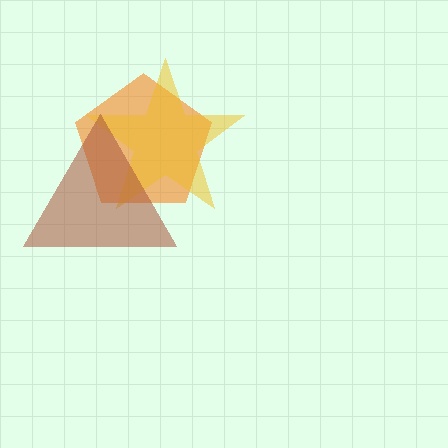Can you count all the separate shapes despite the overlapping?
Yes, there are 3 separate shapes.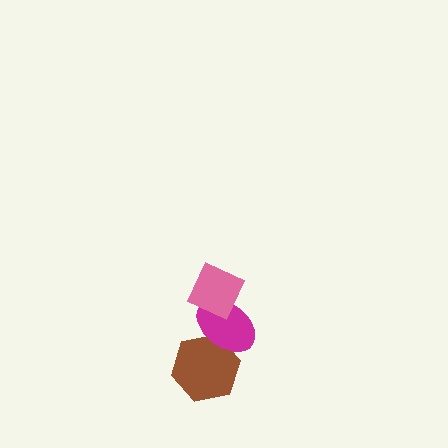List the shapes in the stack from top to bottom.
From top to bottom: the pink diamond, the magenta ellipse, the brown hexagon.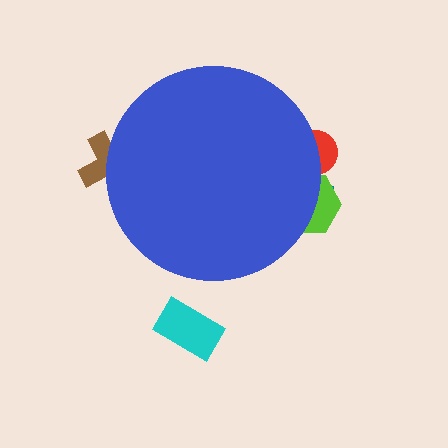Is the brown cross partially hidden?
Yes, the brown cross is partially hidden behind the blue circle.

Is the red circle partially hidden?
Yes, the red circle is partially hidden behind the blue circle.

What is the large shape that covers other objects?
A blue circle.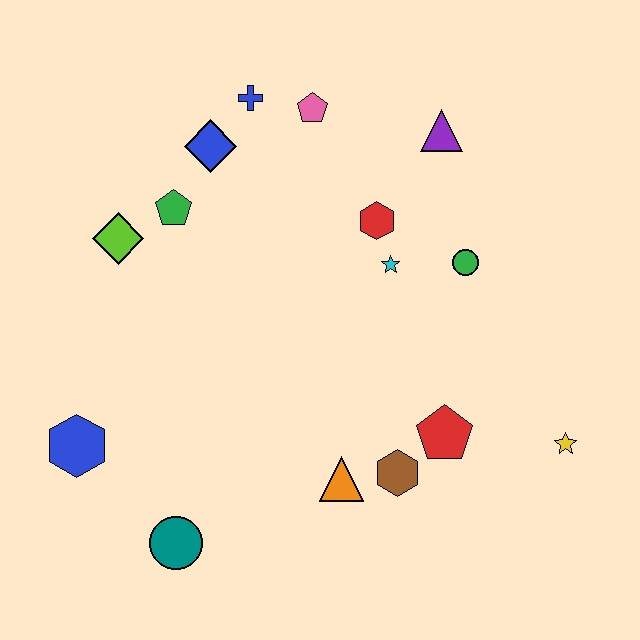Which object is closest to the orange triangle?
The brown hexagon is closest to the orange triangle.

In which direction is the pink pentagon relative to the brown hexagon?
The pink pentagon is above the brown hexagon.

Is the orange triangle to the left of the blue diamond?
No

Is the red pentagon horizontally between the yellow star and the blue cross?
Yes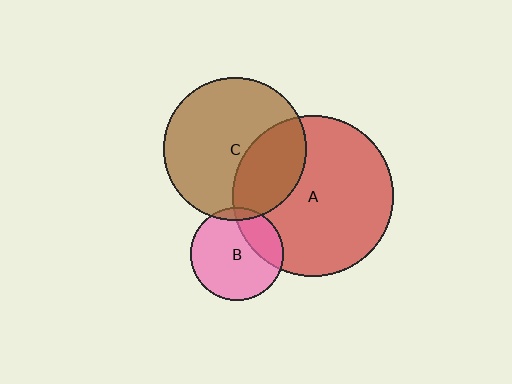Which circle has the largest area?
Circle A (red).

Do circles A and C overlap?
Yes.